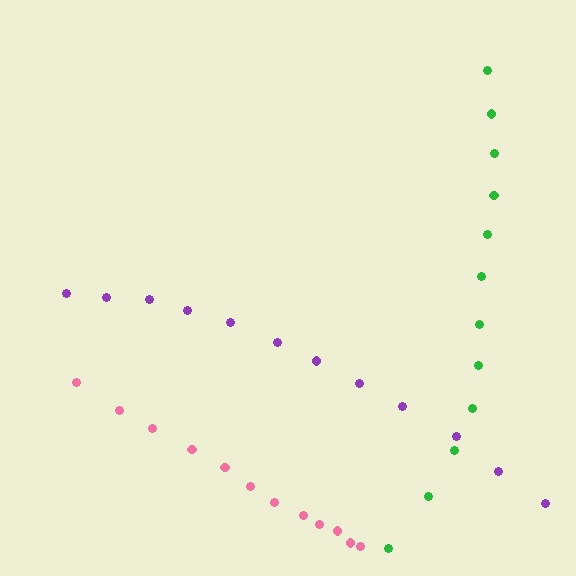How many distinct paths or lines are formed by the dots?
There are 3 distinct paths.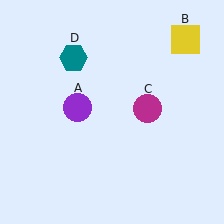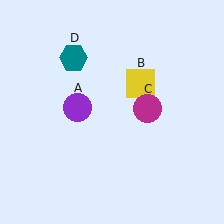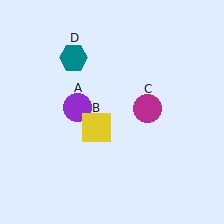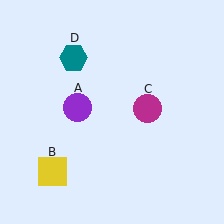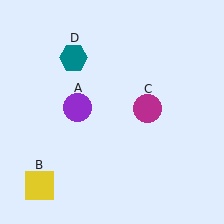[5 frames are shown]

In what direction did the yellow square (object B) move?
The yellow square (object B) moved down and to the left.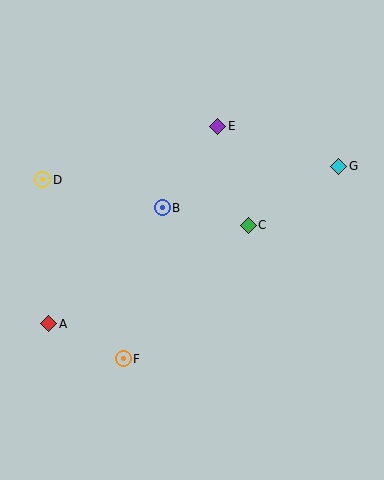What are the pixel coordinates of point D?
Point D is at (43, 180).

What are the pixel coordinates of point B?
Point B is at (162, 208).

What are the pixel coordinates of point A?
Point A is at (49, 324).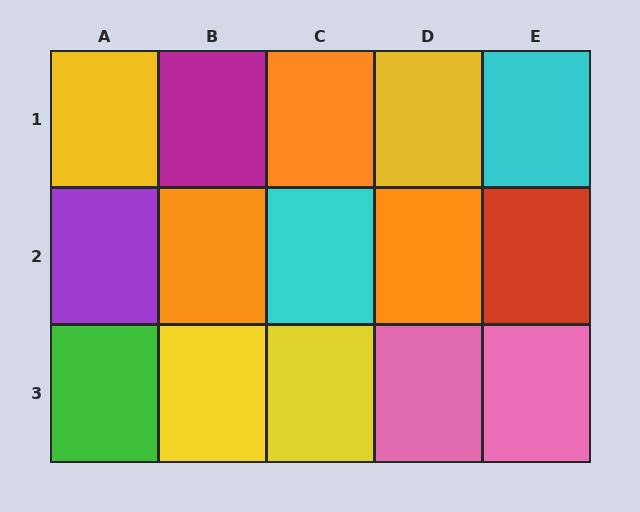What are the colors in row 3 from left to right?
Green, yellow, yellow, pink, pink.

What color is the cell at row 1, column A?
Yellow.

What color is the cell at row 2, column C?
Cyan.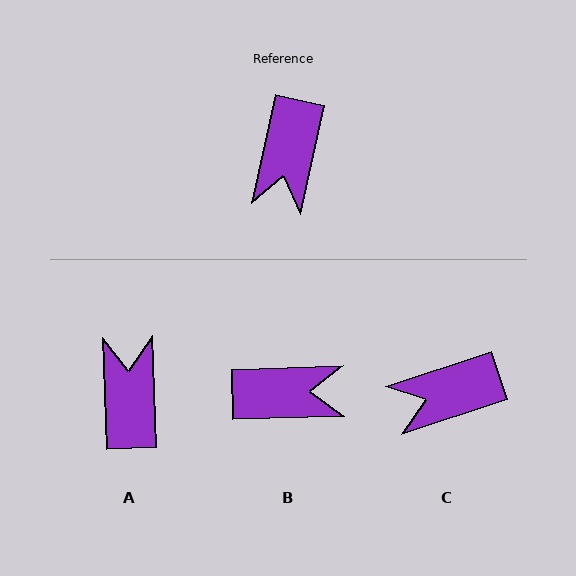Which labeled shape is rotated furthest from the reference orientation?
A, about 165 degrees away.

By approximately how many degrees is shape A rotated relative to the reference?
Approximately 165 degrees clockwise.